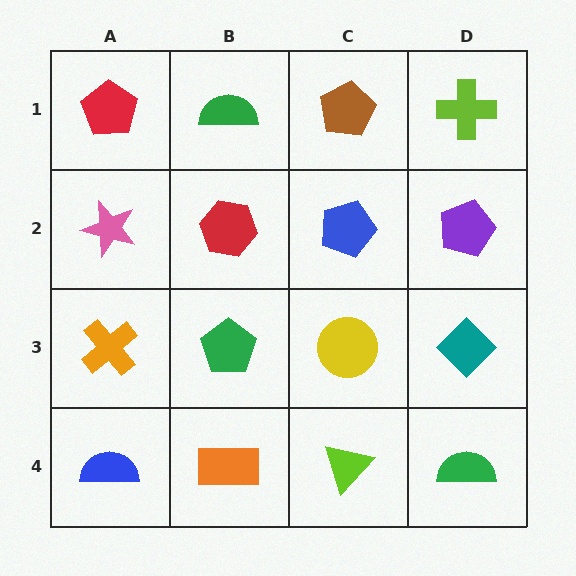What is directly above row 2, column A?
A red pentagon.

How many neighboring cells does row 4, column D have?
2.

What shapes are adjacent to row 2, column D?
A lime cross (row 1, column D), a teal diamond (row 3, column D), a blue pentagon (row 2, column C).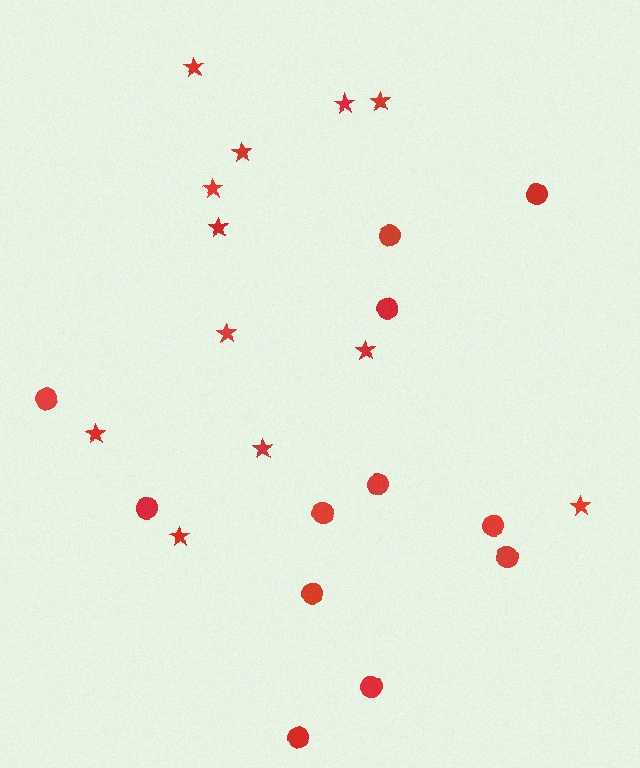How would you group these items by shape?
There are 2 groups: one group of stars (12) and one group of circles (12).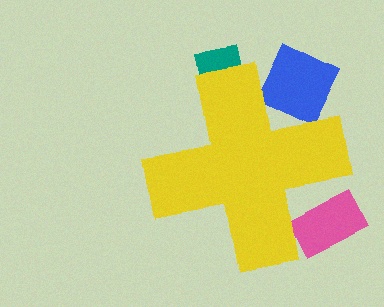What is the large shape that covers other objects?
A yellow cross.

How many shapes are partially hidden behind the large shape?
3 shapes are partially hidden.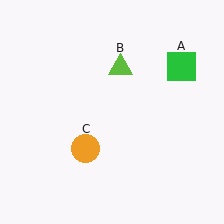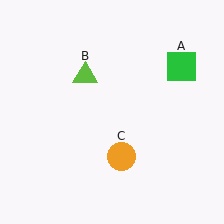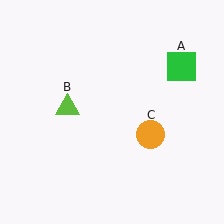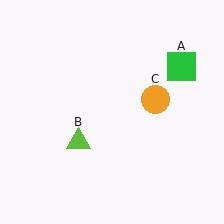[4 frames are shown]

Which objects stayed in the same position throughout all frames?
Green square (object A) remained stationary.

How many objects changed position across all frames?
2 objects changed position: lime triangle (object B), orange circle (object C).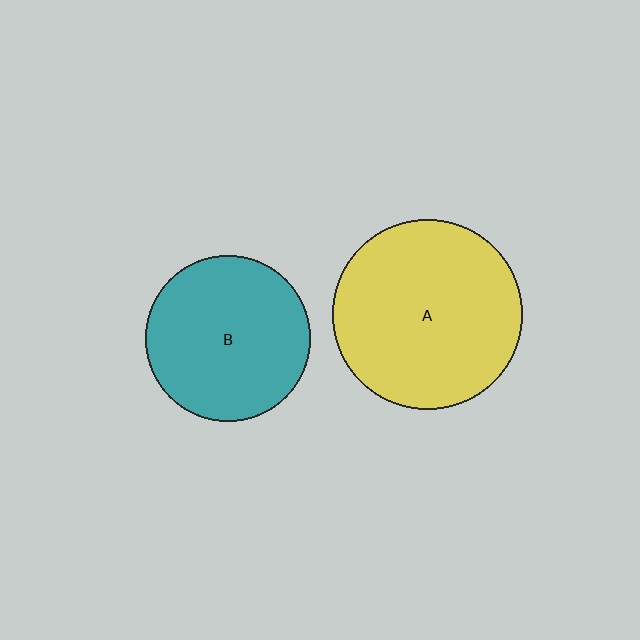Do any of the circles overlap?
No, none of the circles overlap.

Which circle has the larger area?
Circle A (yellow).